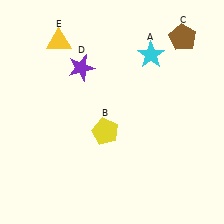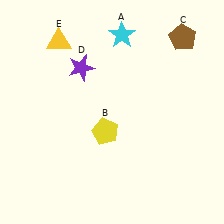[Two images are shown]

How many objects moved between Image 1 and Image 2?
1 object moved between the two images.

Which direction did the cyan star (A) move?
The cyan star (A) moved left.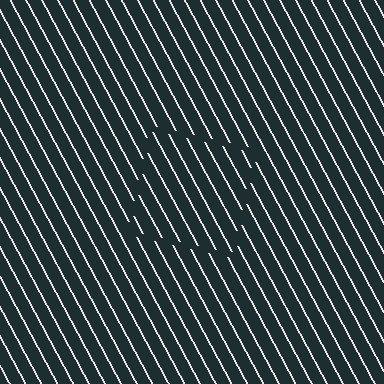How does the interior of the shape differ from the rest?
The interior of the shape contains the same grating, shifted by half a period — the contour is defined by the phase discontinuity where line-ends from the inner and outer gratings abut.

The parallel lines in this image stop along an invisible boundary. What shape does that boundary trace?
An illusory square. The interior of the shape contains the same grating, shifted by half a period — the contour is defined by the phase discontinuity where line-ends from the inner and outer gratings abut.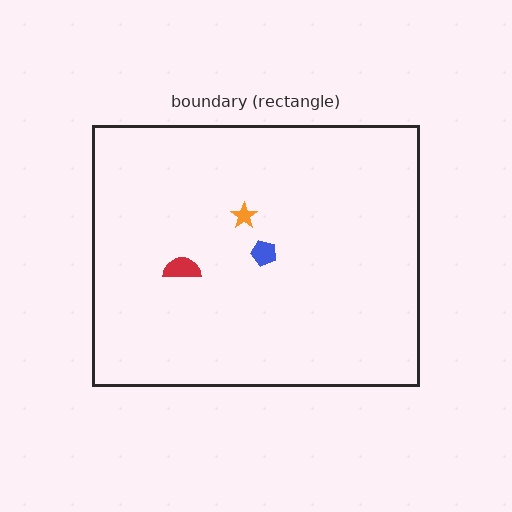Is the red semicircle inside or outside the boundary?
Inside.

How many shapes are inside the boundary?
3 inside, 0 outside.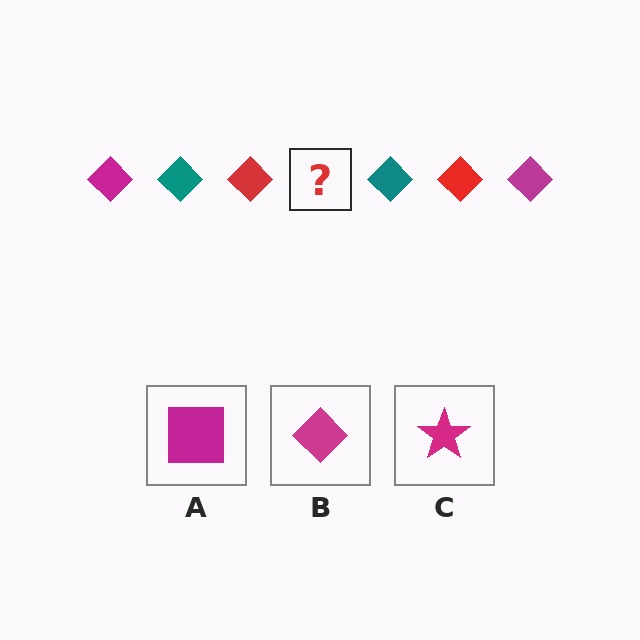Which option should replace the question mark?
Option B.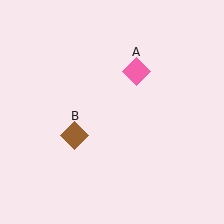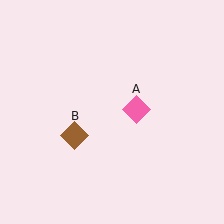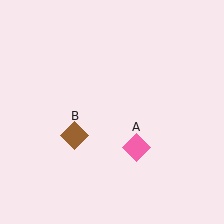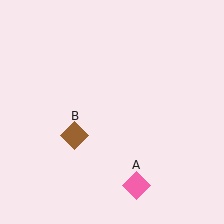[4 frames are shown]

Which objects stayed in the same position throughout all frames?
Brown diamond (object B) remained stationary.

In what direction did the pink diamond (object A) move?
The pink diamond (object A) moved down.